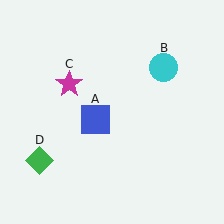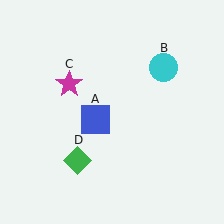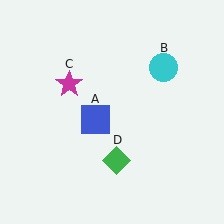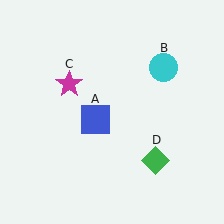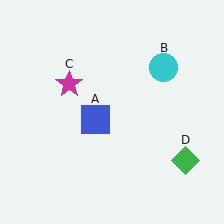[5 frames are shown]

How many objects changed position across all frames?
1 object changed position: green diamond (object D).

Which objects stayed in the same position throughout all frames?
Blue square (object A) and cyan circle (object B) and magenta star (object C) remained stationary.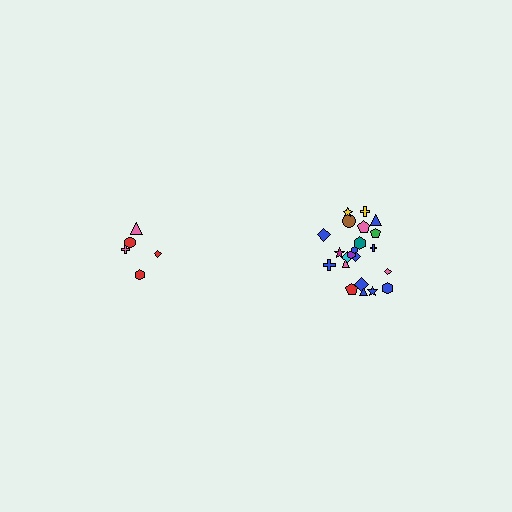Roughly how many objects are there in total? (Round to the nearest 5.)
Roughly 25 objects in total.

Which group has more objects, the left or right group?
The right group.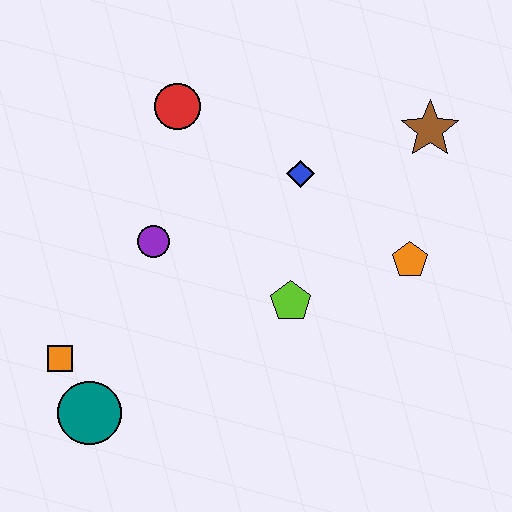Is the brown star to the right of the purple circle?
Yes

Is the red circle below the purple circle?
No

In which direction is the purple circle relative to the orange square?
The purple circle is above the orange square.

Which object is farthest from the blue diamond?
The teal circle is farthest from the blue diamond.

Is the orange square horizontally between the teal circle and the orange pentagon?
No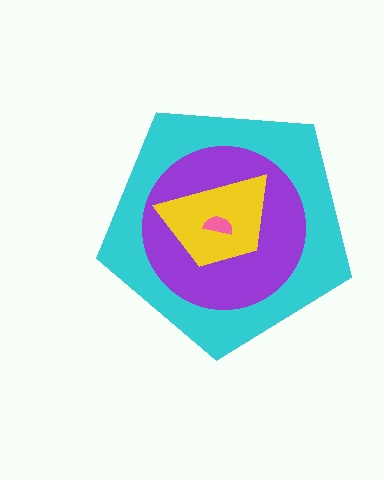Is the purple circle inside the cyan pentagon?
Yes.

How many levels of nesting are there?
4.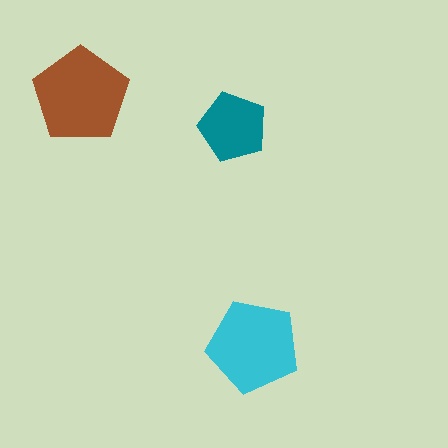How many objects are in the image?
There are 3 objects in the image.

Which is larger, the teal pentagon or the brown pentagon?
The brown one.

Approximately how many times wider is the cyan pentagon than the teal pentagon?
About 1.5 times wider.